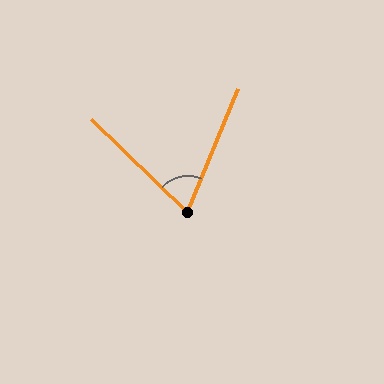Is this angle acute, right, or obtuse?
It is acute.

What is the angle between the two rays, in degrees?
Approximately 68 degrees.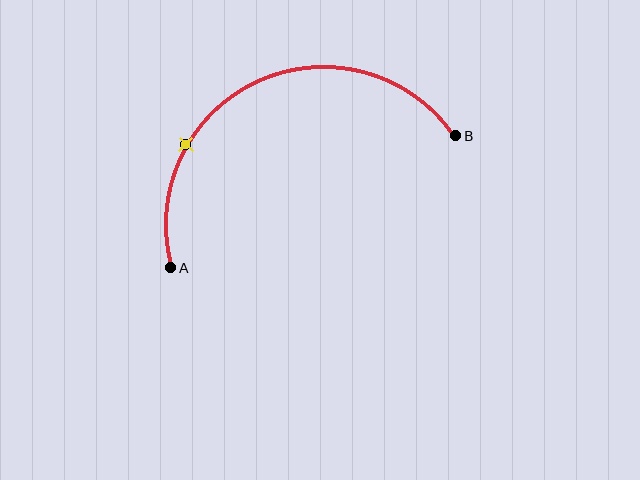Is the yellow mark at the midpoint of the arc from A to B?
No. The yellow mark lies on the arc but is closer to endpoint A. The arc midpoint would be at the point on the curve equidistant along the arc from both A and B.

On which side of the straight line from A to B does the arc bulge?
The arc bulges above the straight line connecting A and B.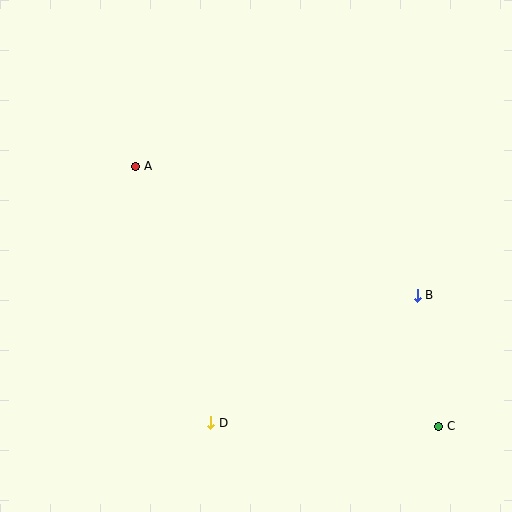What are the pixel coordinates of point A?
Point A is at (136, 166).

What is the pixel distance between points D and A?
The distance between D and A is 268 pixels.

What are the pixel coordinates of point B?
Point B is at (417, 295).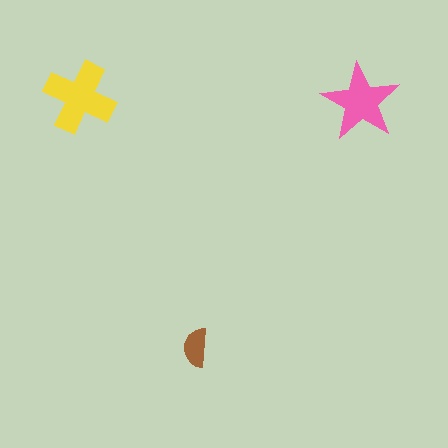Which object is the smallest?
The brown semicircle.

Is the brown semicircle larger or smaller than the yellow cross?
Smaller.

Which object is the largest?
The yellow cross.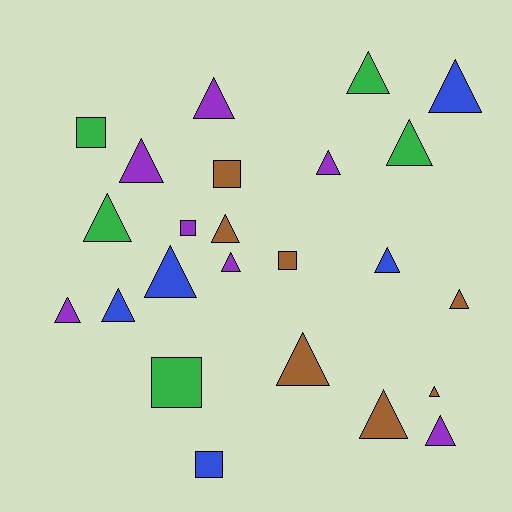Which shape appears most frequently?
Triangle, with 18 objects.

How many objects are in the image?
There are 24 objects.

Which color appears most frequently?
Purple, with 7 objects.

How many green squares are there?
There are 2 green squares.